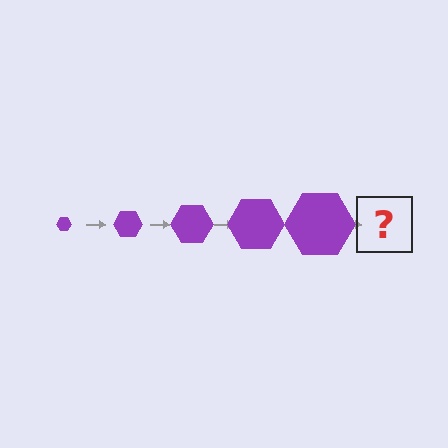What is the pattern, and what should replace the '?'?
The pattern is that the hexagon gets progressively larger each step. The '?' should be a purple hexagon, larger than the previous one.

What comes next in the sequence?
The next element should be a purple hexagon, larger than the previous one.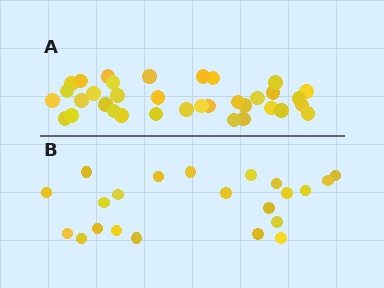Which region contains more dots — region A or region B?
Region A (the top region) has more dots.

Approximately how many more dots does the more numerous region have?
Region A has approximately 15 more dots than region B.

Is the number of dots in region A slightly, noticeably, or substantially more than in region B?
Region A has substantially more. The ratio is roughly 1.6 to 1.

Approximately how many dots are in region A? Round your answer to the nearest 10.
About 40 dots. (The exact count is 35, which rounds to 40.)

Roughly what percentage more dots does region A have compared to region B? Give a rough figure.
About 60% more.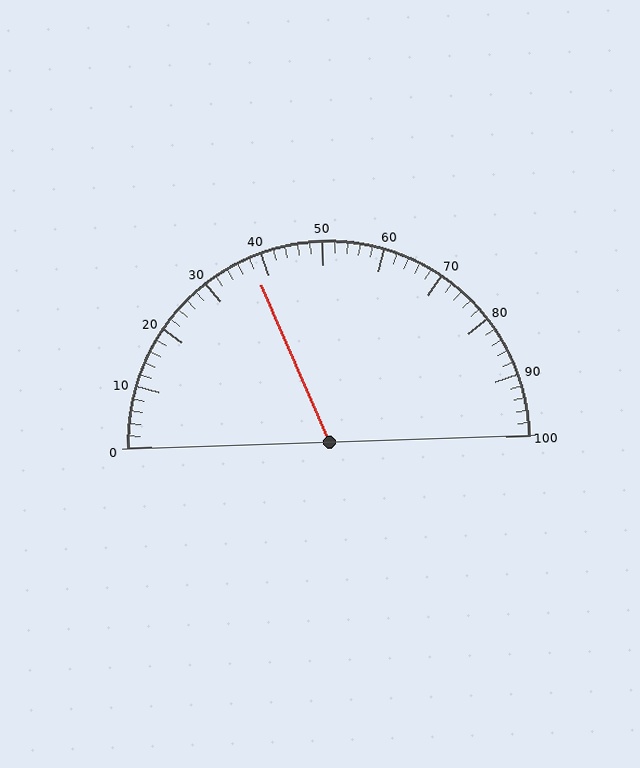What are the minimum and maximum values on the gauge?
The gauge ranges from 0 to 100.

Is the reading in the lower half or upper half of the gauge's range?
The reading is in the lower half of the range (0 to 100).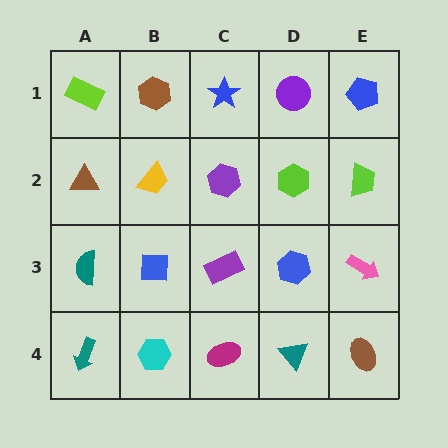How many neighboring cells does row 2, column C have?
4.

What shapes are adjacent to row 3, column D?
A lime hexagon (row 2, column D), a teal triangle (row 4, column D), a purple rectangle (row 3, column C), a pink arrow (row 3, column E).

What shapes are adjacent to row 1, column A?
A brown triangle (row 2, column A), a brown hexagon (row 1, column B).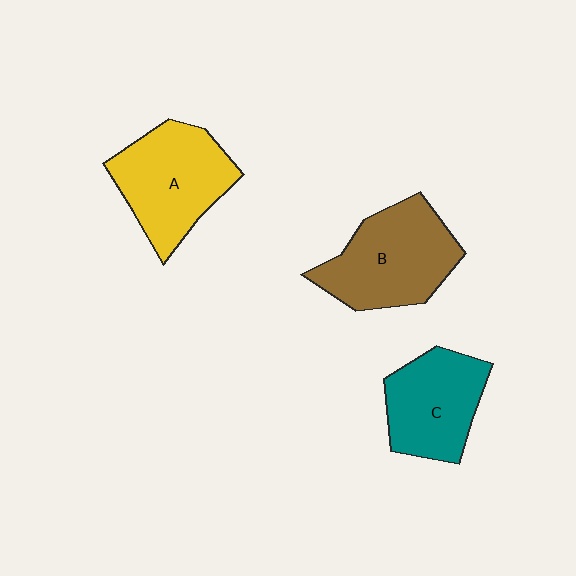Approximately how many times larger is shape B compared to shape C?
Approximately 1.2 times.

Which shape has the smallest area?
Shape C (teal).